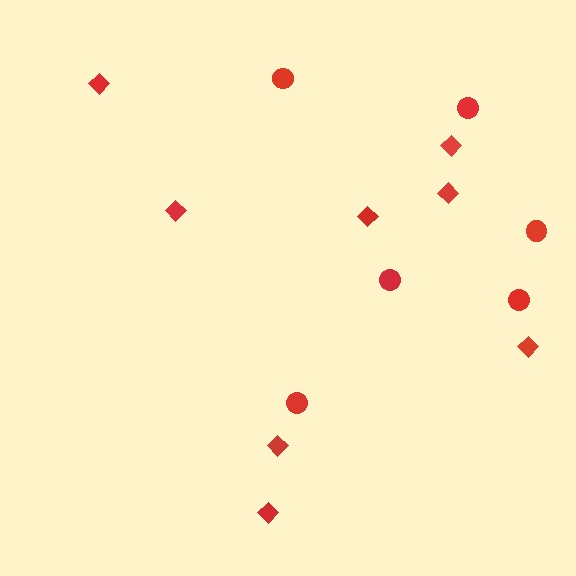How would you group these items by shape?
There are 2 groups: one group of diamonds (8) and one group of circles (6).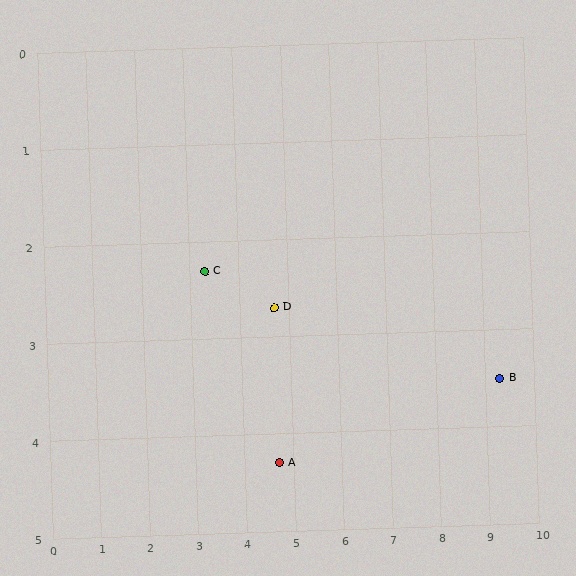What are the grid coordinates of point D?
Point D is at approximately (4.7, 2.7).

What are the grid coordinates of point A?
Point A is at approximately (4.7, 4.3).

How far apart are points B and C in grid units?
Points B and C are about 6.1 grid units apart.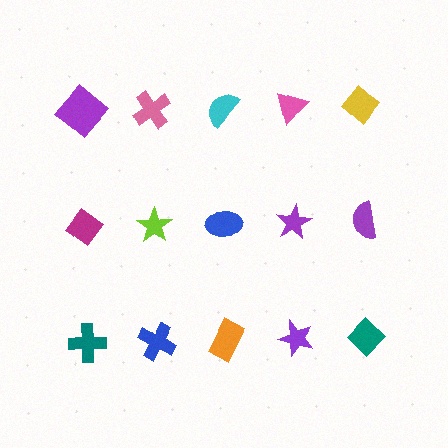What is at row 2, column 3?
A blue ellipse.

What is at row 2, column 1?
A magenta diamond.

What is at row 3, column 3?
An orange rectangle.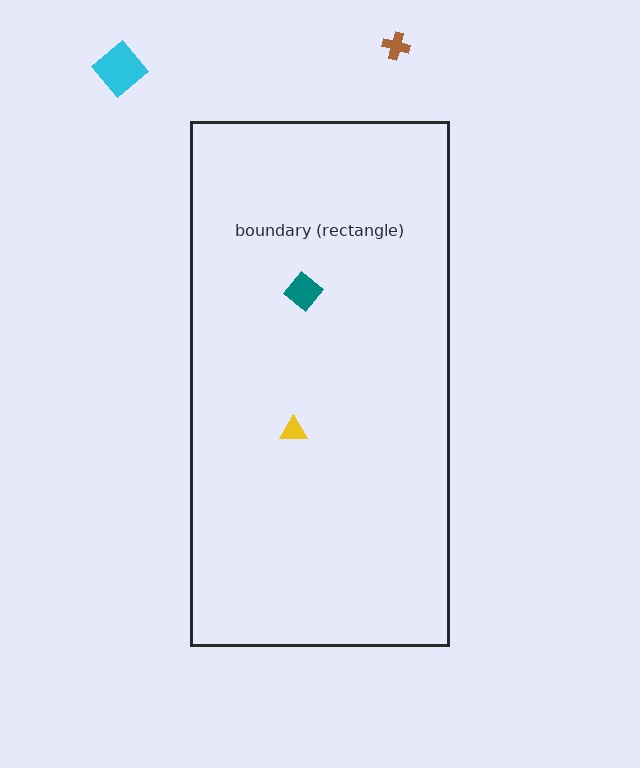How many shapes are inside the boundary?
2 inside, 2 outside.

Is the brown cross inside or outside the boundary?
Outside.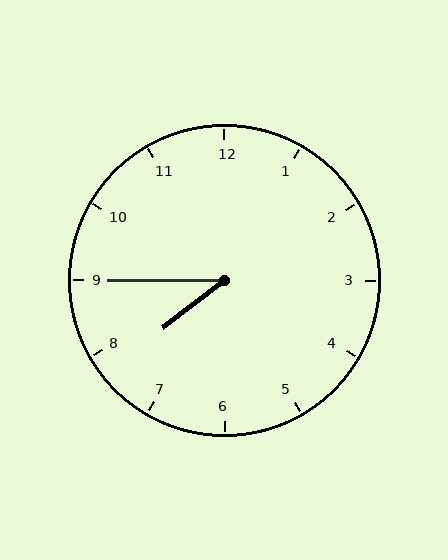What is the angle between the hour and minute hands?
Approximately 38 degrees.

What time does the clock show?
7:45.